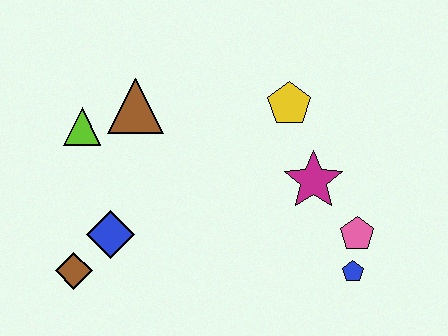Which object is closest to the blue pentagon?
The pink pentagon is closest to the blue pentagon.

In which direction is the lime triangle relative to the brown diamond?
The lime triangle is above the brown diamond.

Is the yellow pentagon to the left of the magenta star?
Yes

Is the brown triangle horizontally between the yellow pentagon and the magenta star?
No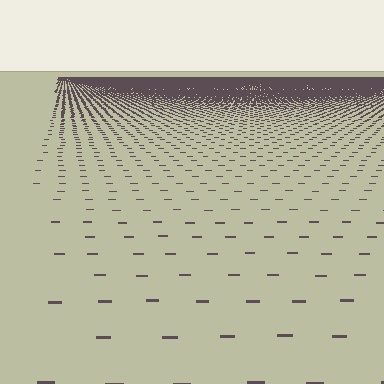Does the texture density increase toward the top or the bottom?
Density increases toward the top.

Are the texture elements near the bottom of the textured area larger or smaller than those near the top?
Larger. Near the bottom, elements are closer to the viewer and appear at a bigger on-screen size.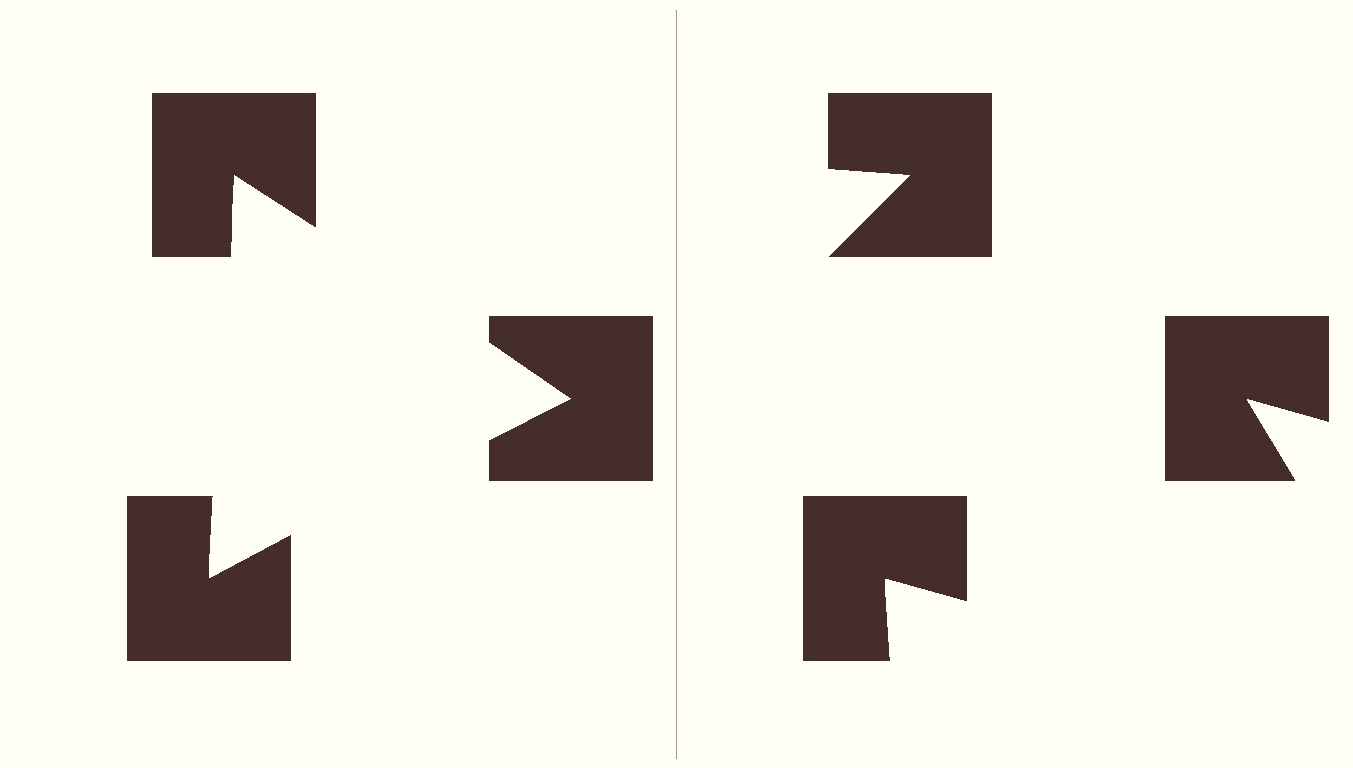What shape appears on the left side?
An illusory triangle.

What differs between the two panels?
The notched squares are positioned identically on both sides; only the wedge orientations differ. On the left they align to a triangle; on the right they are misaligned.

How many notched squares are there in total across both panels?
6 — 3 on each side.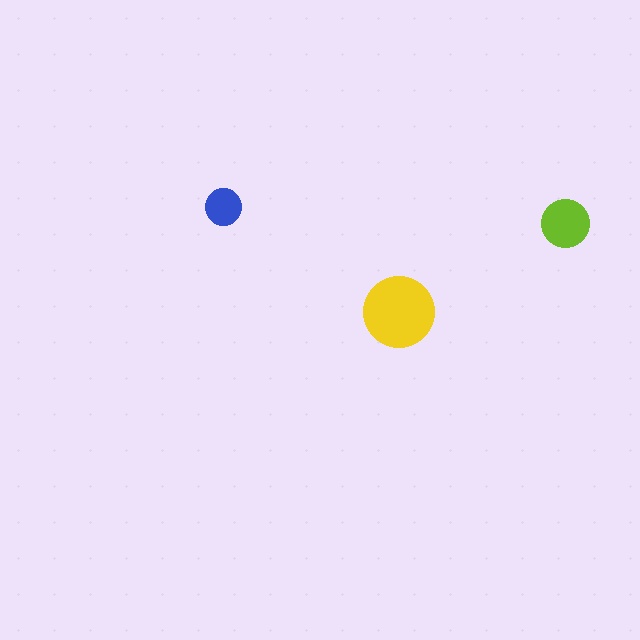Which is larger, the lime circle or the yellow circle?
The yellow one.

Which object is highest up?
The blue circle is topmost.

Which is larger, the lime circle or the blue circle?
The lime one.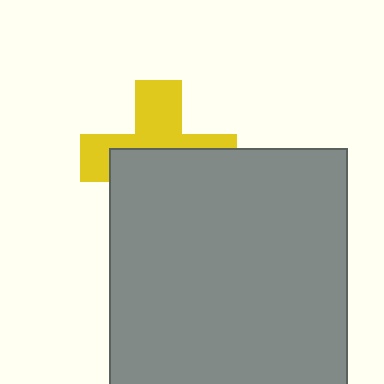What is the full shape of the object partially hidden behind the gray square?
The partially hidden object is a yellow cross.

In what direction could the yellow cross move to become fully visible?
The yellow cross could move up. That would shift it out from behind the gray square entirely.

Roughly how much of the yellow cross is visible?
About half of it is visible (roughly 46%).